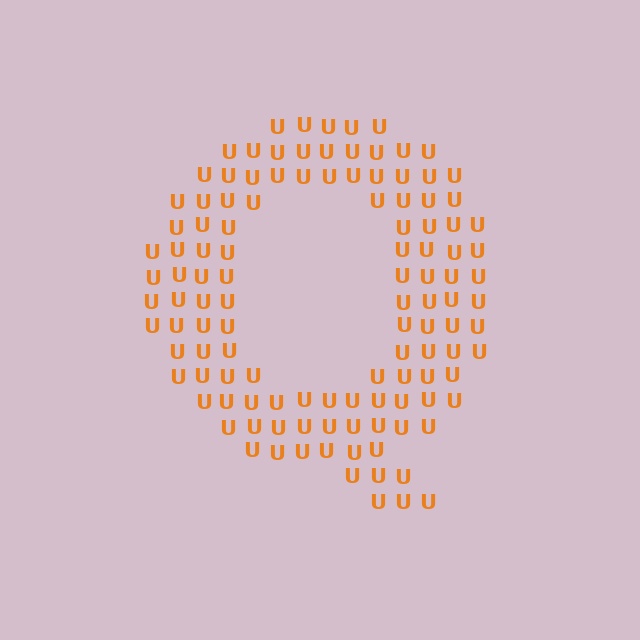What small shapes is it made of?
It is made of small letter U's.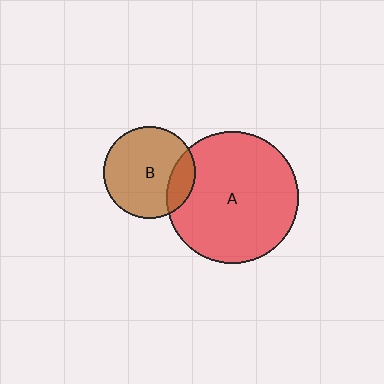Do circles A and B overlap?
Yes.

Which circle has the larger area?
Circle A (red).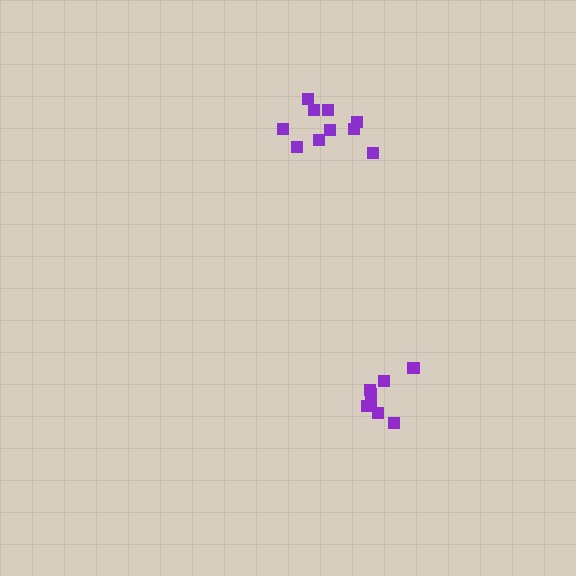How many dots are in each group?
Group 1: 8 dots, Group 2: 10 dots (18 total).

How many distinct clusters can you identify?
There are 2 distinct clusters.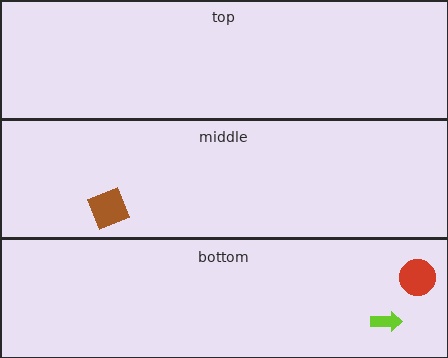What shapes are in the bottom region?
The lime arrow, the red circle.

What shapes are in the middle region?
The brown square.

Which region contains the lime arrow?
The bottom region.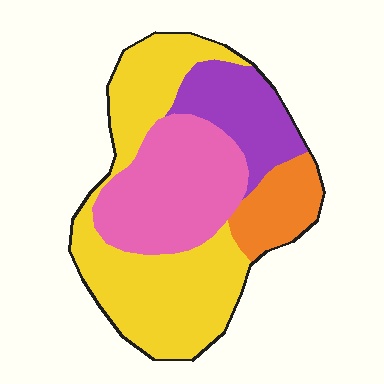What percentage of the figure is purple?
Purple takes up about one sixth (1/6) of the figure.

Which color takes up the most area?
Yellow, at roughly 45%.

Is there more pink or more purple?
Pink.